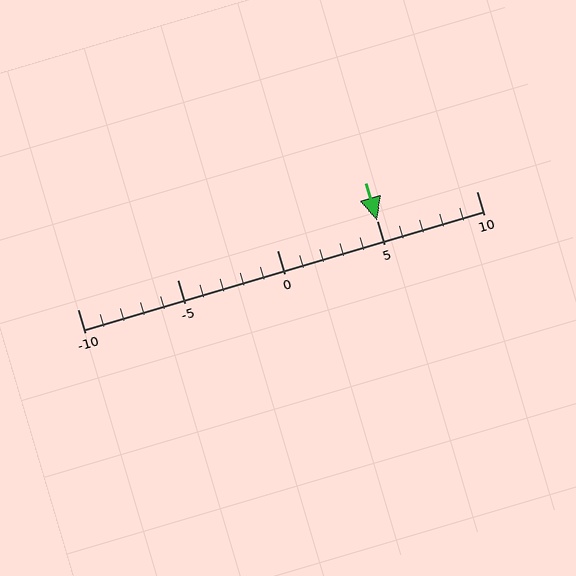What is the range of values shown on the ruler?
The ruler shows values from -10 to 10.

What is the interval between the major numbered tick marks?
The major tick marks are spaced 5 units apart.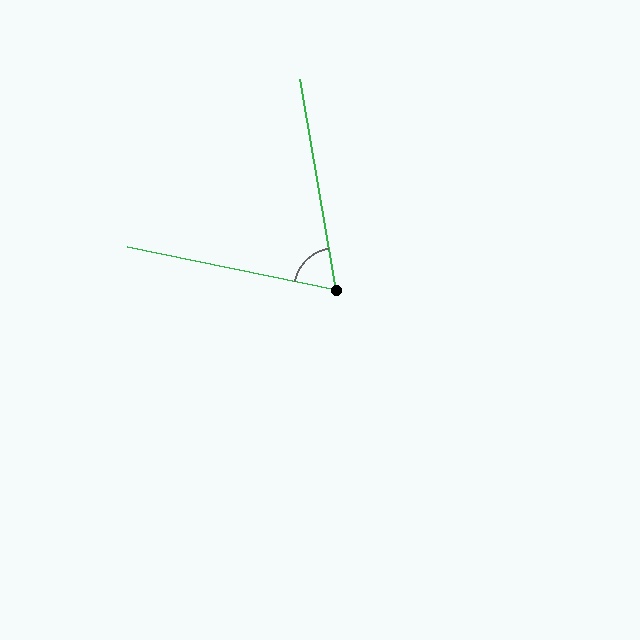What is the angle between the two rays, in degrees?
Approximately 69 degrees.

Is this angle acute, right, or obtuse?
It is acute.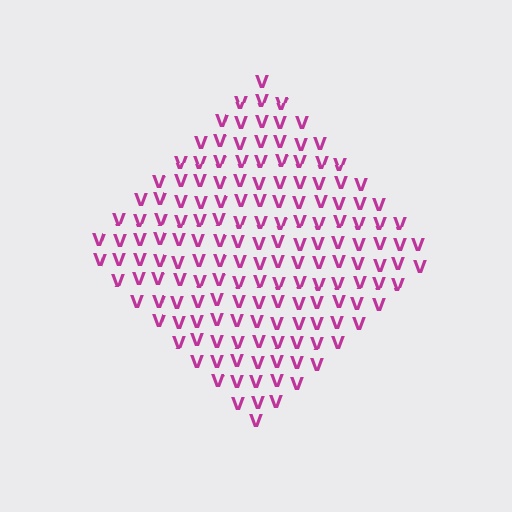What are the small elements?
The small elements are letter V's.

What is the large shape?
The large shape is a diamond.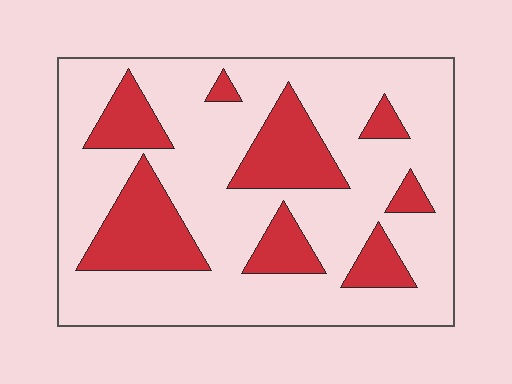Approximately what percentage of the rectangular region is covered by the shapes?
Approximately 25%.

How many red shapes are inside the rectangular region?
8.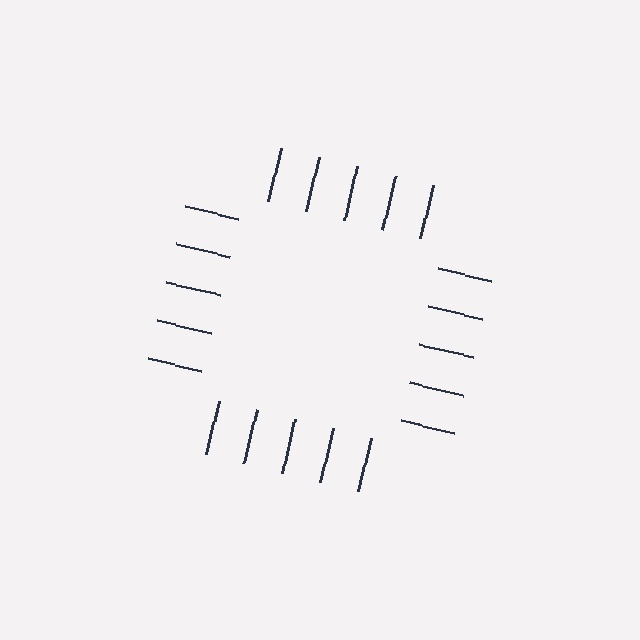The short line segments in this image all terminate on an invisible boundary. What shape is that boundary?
An illusory square — the line segments terminate on its edges but no continuous stroke is drawn.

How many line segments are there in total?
20 — 5 along each of the 4 edges.